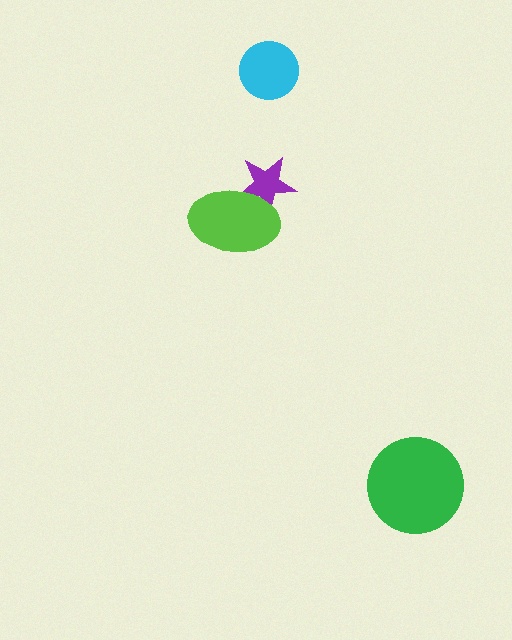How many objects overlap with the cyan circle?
0 objects overlap with the cyan circle.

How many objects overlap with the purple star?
1 object overlaps with the purple star.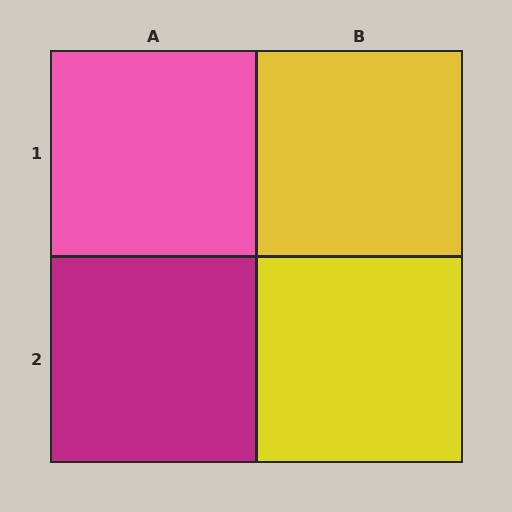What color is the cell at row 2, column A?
Magenta.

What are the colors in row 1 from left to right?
Pink, yellow.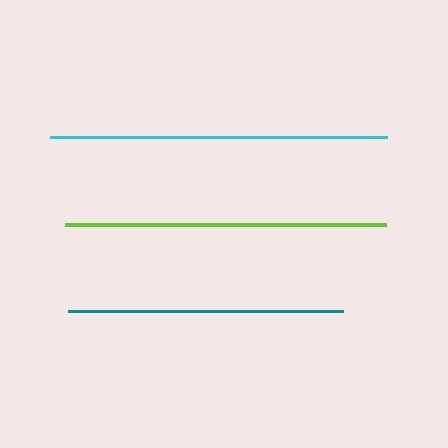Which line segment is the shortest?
The teal line is the shortest at approximately 275 pixels.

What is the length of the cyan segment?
The cyan segment is approximately 337 pixels long.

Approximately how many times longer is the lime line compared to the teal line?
The lime line is approximately 1.2 times the length of the teal line.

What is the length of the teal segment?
The teal segment is approximately 275 pixels long.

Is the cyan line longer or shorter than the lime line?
The cyan line is longer than the lime line.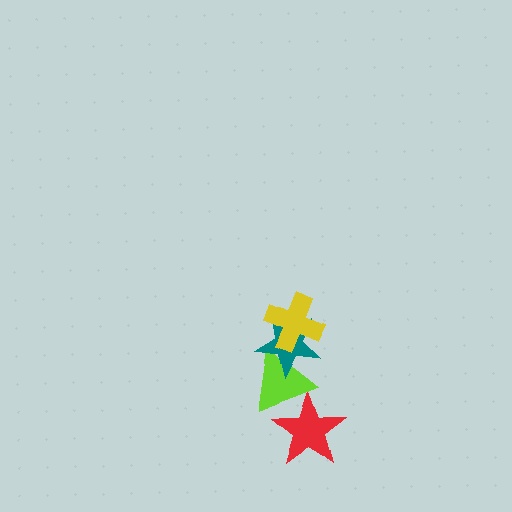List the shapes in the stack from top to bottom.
From top to bottom: the yellow cross, the teal star, the lime triangle, the red star.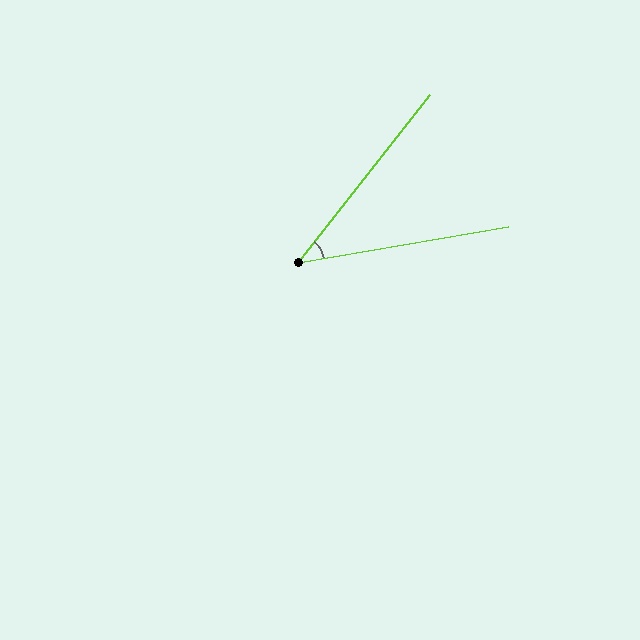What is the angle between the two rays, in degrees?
Approximately 42 degrees.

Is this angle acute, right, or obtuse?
It is acute.